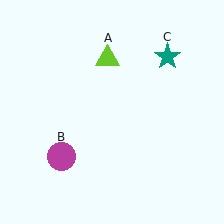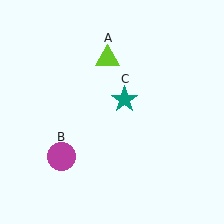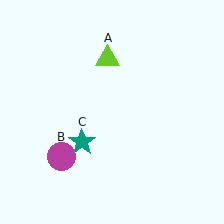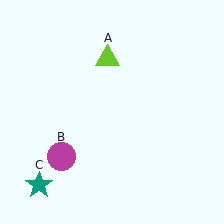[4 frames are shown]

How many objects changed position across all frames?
1 object changed position: teal star (object C).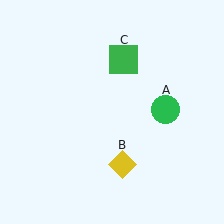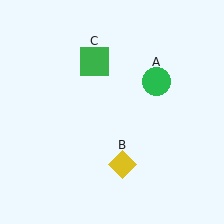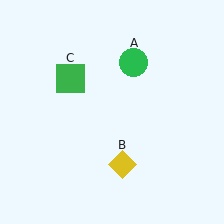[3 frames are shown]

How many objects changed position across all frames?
2 objects changed position: green circle (object A), green square (object C).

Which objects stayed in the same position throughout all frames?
Yellow diamond (object B) remained stationary.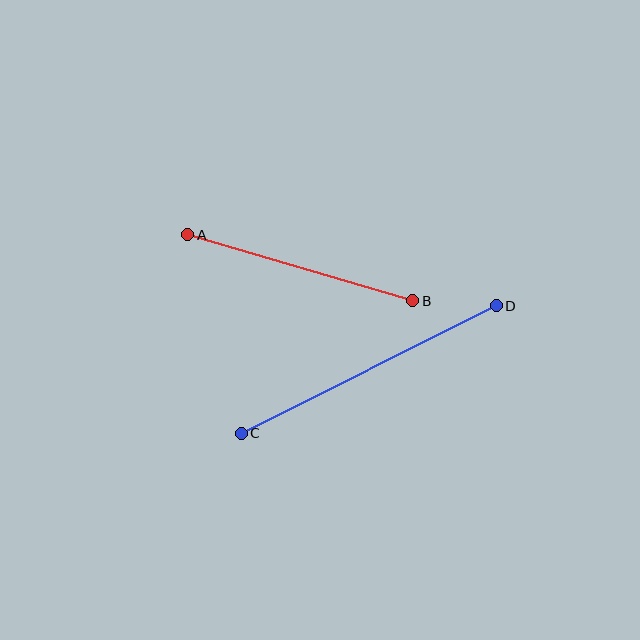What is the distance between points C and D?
The distance is approximately 285 pixels.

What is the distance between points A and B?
The distance is approximately 235 pixels.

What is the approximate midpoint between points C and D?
The midpoint is at approximately (369, 369) pixels.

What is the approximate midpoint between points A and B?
The midpoint is at approximately (300, 268) pixels.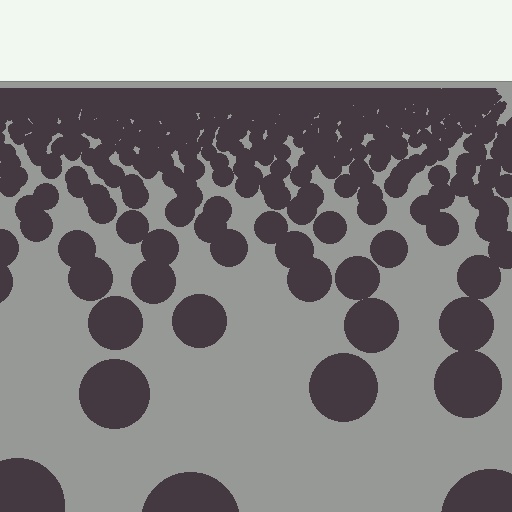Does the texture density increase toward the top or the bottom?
Density increases toward the top.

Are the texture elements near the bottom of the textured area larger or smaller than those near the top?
Larger. Near the bottom, elements are closer to the viewer and appear at a bigger on-screen size.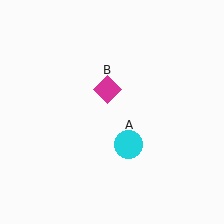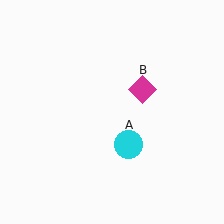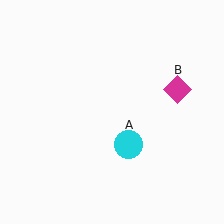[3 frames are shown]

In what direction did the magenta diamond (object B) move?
The magenta diamond (object B) moved right.